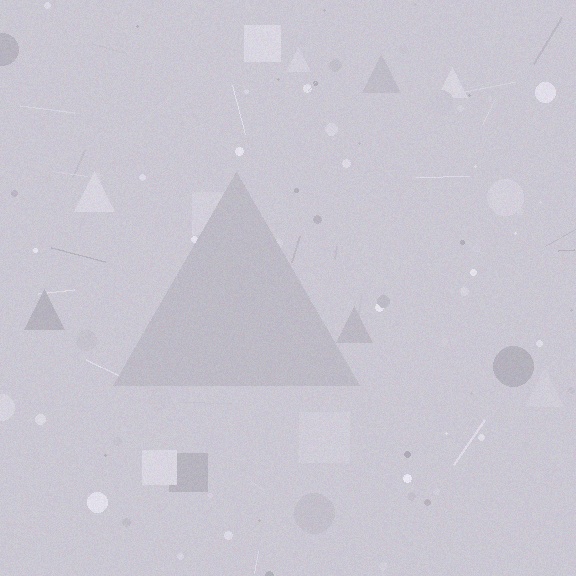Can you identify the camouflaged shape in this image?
The camouflaged shape is a triangle.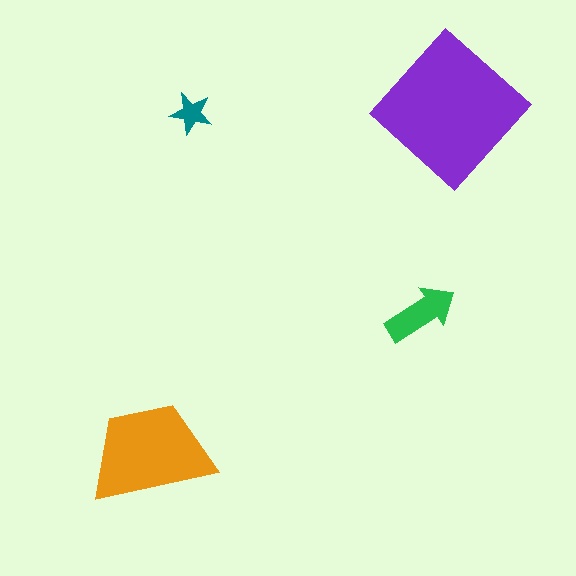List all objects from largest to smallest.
The purple diamond, the orange trapezoid, the green arrow, the teal star.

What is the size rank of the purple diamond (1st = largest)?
1st.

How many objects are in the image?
There are 4 objects in the image.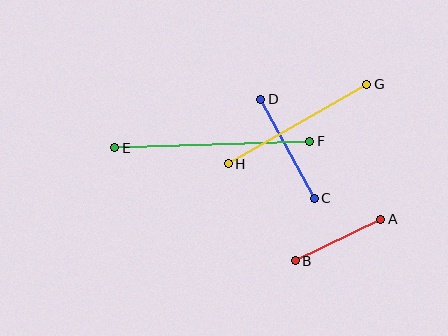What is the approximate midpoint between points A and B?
The midpoint is at approximately (338, 240) pixels.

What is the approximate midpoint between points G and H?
The midpoint is at approximately (298, 124) pixels.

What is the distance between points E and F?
The distance is approximately 195 pixels.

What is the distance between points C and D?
The distance is approximately 112 pixels.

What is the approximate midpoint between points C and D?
The midpoint is at approximately (287, 149) pixels.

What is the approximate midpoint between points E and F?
The midpoint is at approximately (212, 145) pixels.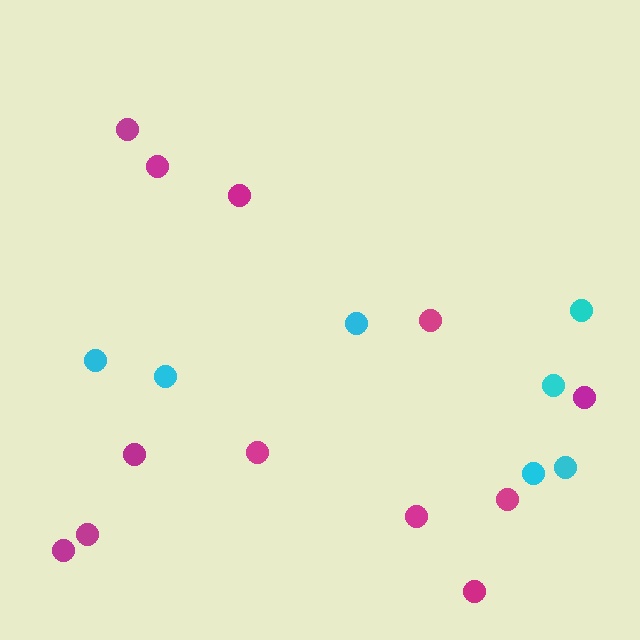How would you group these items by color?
There are 2 groups: one group of cyan circles (7) and one group of magenta circles (12).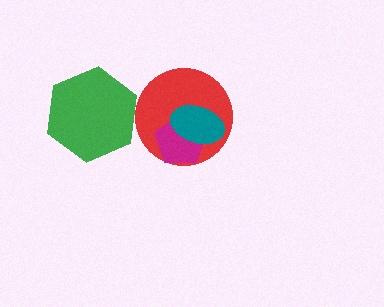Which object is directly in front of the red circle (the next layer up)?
The magenta pentagon is directly in front of the red circle.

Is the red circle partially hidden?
Yes, it is partially covered by another shape.